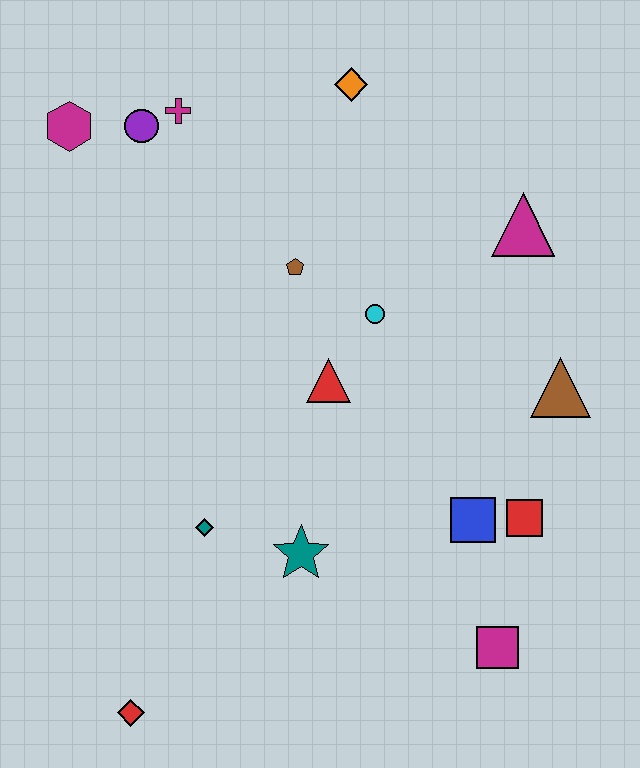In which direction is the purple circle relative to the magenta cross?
The purple circle is to the left of the magenta cross.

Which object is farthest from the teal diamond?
The orange diamond is farthest from the teal diamond.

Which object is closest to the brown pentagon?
The cyan circle is closest to the brown pentagon.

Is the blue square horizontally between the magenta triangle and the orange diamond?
Yes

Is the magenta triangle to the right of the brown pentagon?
Yes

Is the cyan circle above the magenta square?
Yes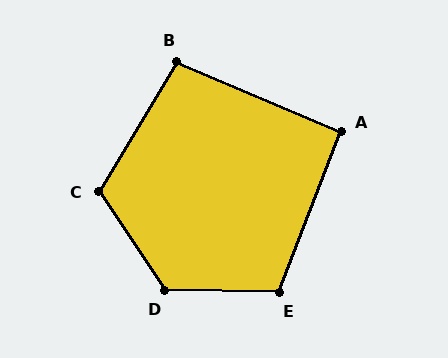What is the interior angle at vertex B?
Approximately 98 degrees (obtuse).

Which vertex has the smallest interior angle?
A, at approximately 92 degrees.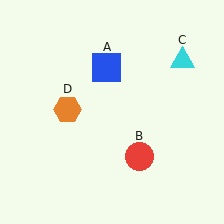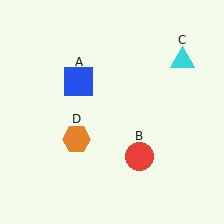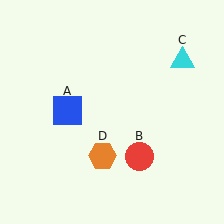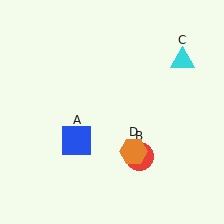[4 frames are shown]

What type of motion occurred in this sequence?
The blue square (object A), orange hexagon (object D) rotated counterclockwise around the center of the scene.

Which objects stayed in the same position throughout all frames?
Red circle (object B) and cyan triangle (object C) remained stationary.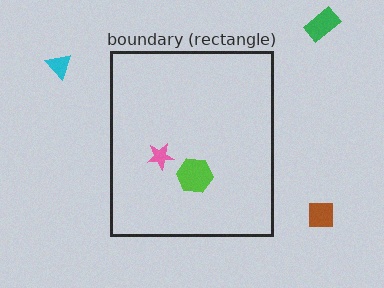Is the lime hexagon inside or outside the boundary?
Inside.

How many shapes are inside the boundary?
2 inside, 3 outside.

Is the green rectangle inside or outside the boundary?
Outside.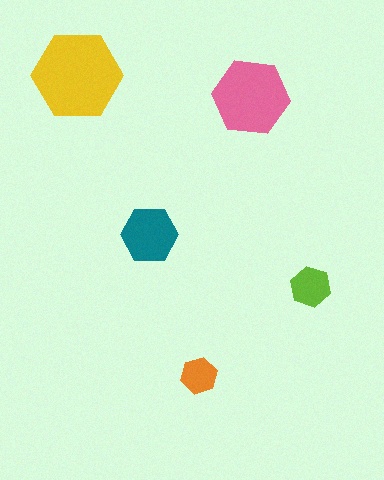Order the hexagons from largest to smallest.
the yellow one, the pink one, the teal one, the lime one, the orange one.